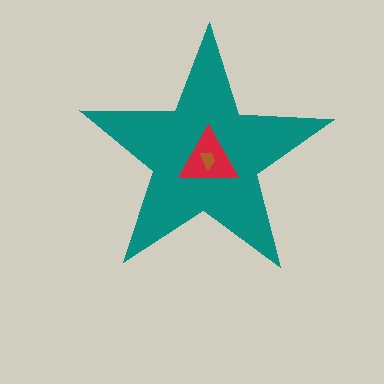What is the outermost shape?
The teal star.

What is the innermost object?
The brown trapezoid.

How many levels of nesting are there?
3.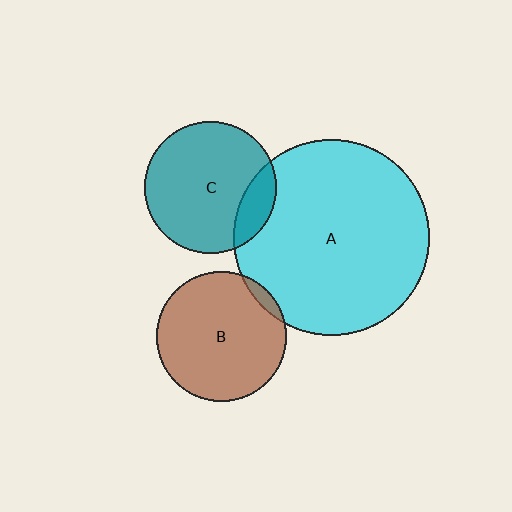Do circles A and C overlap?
Yes.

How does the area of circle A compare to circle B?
Approximately 2.3 times.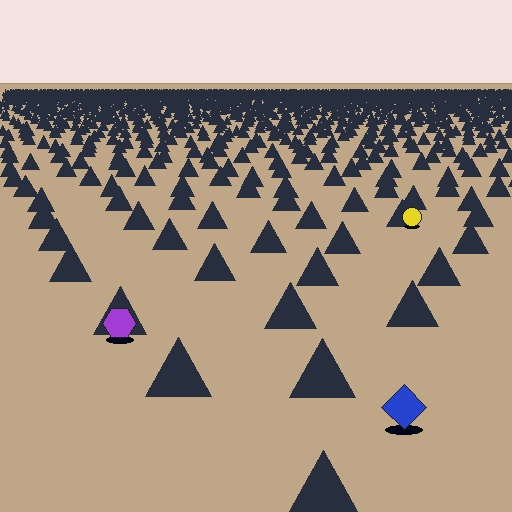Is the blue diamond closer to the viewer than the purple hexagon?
Yes. The blue diamond is closer — you can tell from the texture gradient: the ground texture is coarser near it.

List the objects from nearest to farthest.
From nearest to farthest: the blue diamond, the purple hexagon, the yellow circle.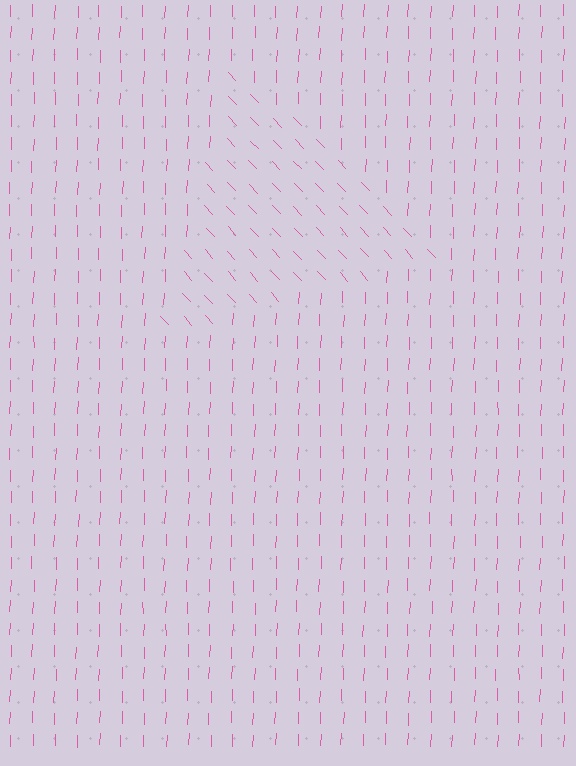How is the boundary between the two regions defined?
The boundary is defined purely by a change in line orientation (approximately 45 degrees difference). All lines are the same color and thickness.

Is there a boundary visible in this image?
Yes, there is a texture boundary formed by a change in line orientation.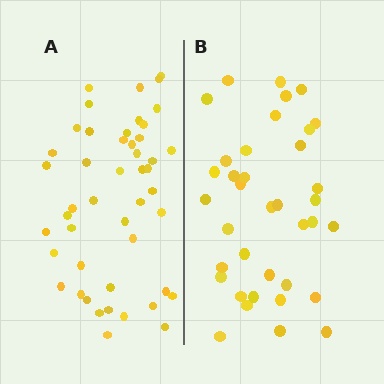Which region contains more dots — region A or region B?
Region A (the left region) has more dots.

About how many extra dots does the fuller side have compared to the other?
Region A has roughly 10 or so more dots than region B.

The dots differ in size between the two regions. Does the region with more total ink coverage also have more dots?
No. Region B has more total ink coverage because its dots are larger, but region A actually contains more individual dots. Total area can be misleading — the number of items is what matters here.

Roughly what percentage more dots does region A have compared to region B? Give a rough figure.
About 25% more.